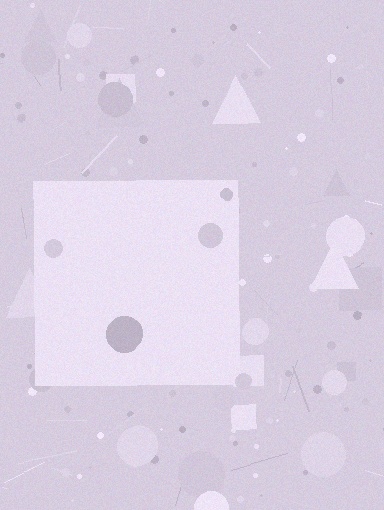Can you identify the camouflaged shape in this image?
The camouflaged shape is a square.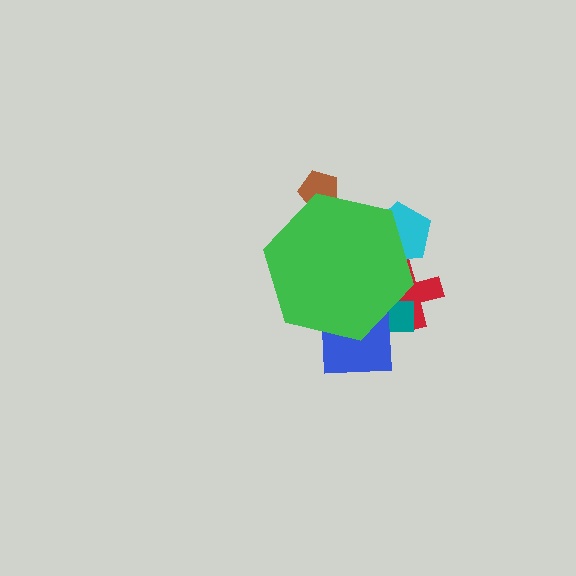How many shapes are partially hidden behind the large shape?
5 shapes are partially hidden.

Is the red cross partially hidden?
Yes, the red cross is partially hidden behind the green hexagon.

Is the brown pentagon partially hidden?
Yes, the brown pentagon is partially hidden behind the green hexagon.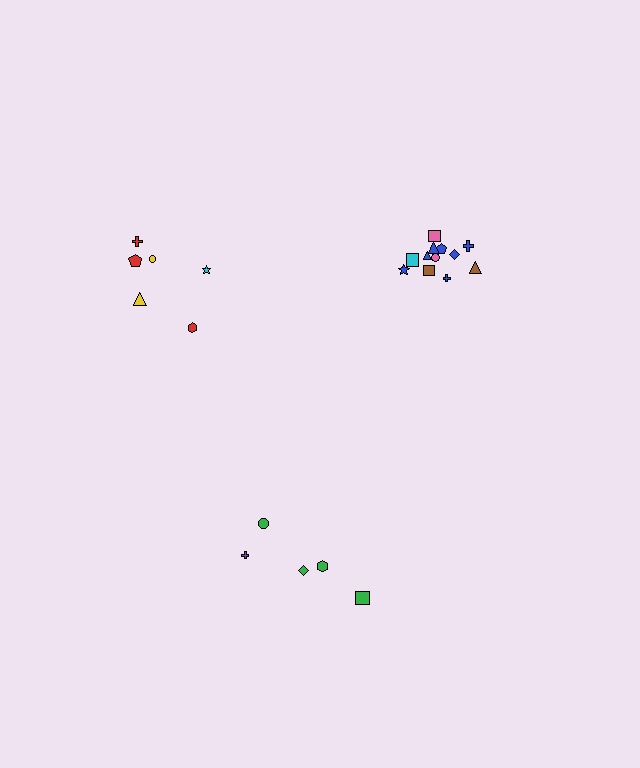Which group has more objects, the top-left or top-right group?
The top-right group.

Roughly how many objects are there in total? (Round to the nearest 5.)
Roughly 25 objects in total.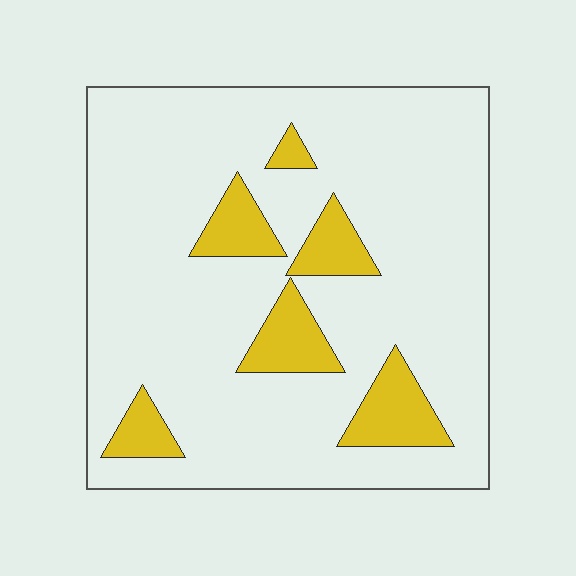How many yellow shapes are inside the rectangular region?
6.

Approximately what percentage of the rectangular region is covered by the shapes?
Approximately 15%.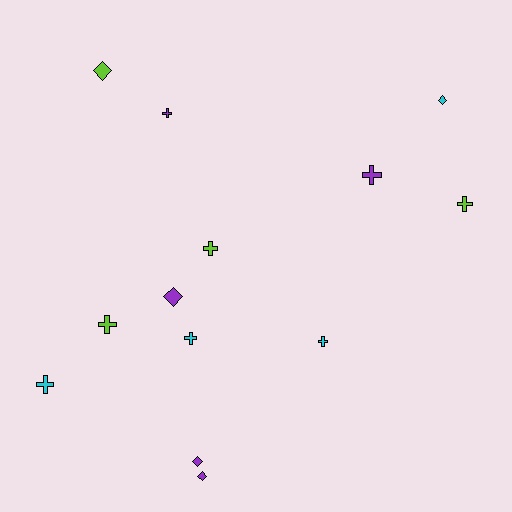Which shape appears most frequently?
Cross, with 8 objects.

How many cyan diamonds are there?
There is 1 cyan diamond.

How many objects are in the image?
There are 13 objects.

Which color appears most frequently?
Purple, with 5 objects.